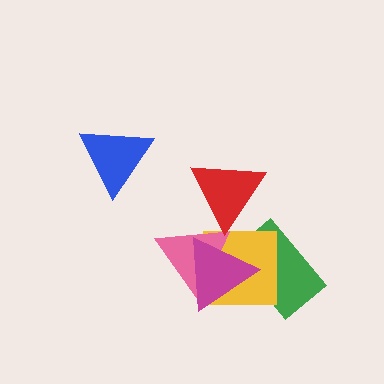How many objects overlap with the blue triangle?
0 objects overlap with the blue triangle.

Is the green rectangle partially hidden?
Yes, it is partially covered by another shape.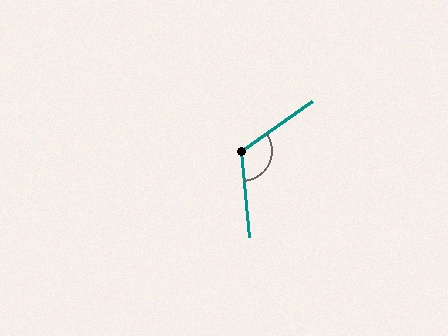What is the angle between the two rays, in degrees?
Approximately 120 degrees.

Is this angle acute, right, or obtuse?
It is obtuse.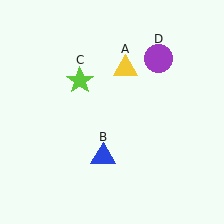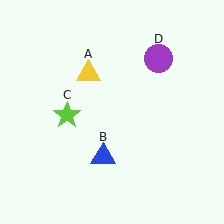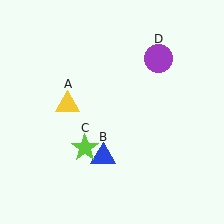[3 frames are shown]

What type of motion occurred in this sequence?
The yellow triangle (object A), lime star (object C) rotated counterclockwise around the center of the scene.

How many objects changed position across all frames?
2 objects changed position: yellow triangle (object A), lime star (object C).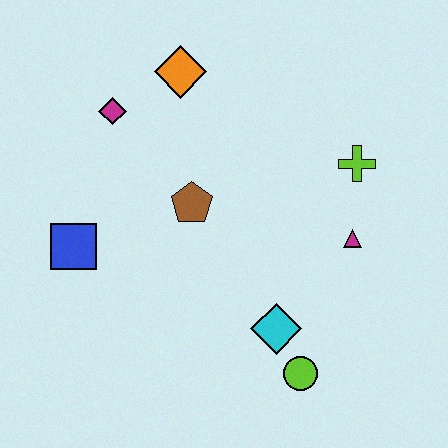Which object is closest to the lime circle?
The cyan diamond is closest to the lime circle.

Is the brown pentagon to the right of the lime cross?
No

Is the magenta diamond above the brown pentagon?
Yes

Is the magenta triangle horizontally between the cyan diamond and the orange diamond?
No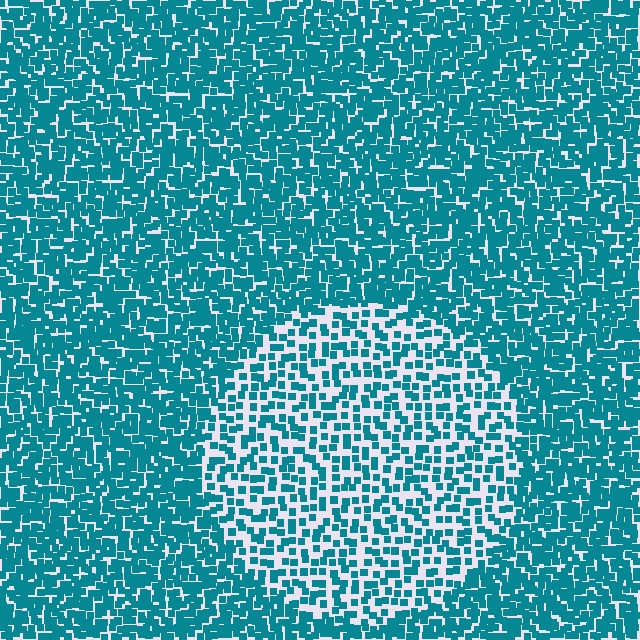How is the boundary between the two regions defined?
The boundary is defined by a change in element density (approximately 2.0x ratio). All elements are the same color, size, and shape.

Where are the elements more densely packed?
The elements are more densely packed outside the circle boundary.